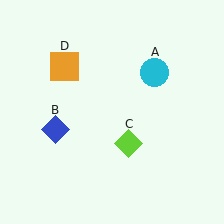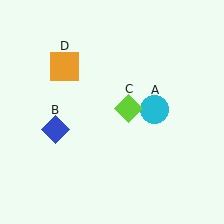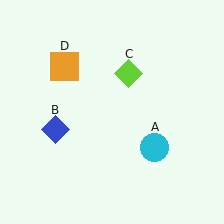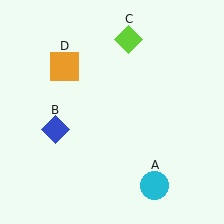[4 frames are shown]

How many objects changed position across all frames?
2 objects changed position: cyan circle (object A), lime diamond (object C).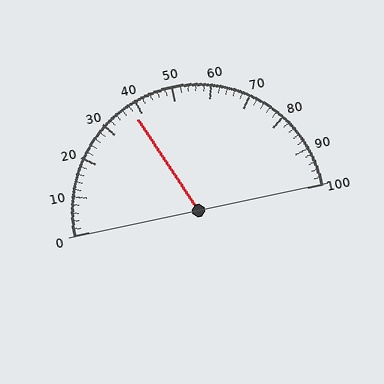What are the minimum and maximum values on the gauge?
The gauge ranges from 0 to 100.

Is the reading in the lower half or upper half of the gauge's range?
The reading is in the lower half of the range (0 to 100).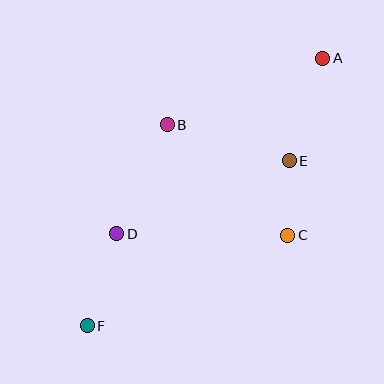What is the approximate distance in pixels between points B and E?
The distance between B and E is approximately 127 pixels.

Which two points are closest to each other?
Points C and E are closest to each other.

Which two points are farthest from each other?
Points A and F are farthest from each other.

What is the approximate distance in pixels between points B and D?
The distance between B and D is approximately 120 pixels.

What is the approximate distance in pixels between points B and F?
The distance between B and F is approximately 216 pixels.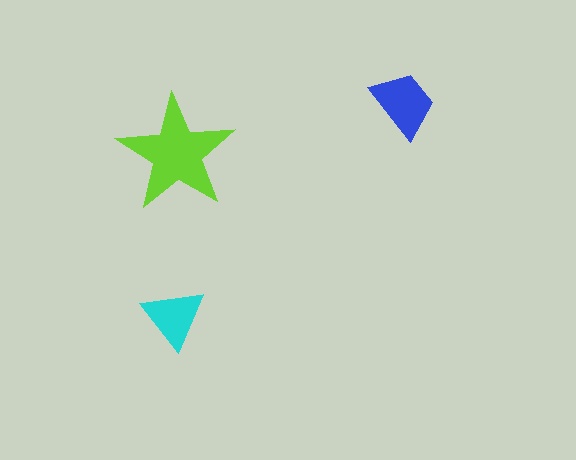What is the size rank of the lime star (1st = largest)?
1st.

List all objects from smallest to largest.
The cyan triangle, the blue trapezoid, the lime star.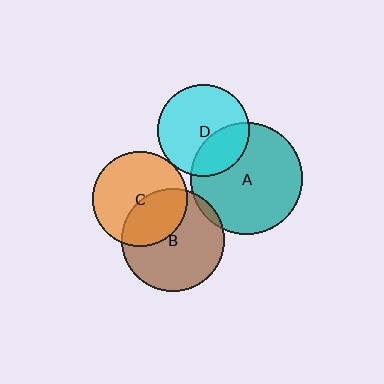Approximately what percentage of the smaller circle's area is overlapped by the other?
Approximately 5%.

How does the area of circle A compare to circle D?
Approximately 1.5 times.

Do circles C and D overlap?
Yes.